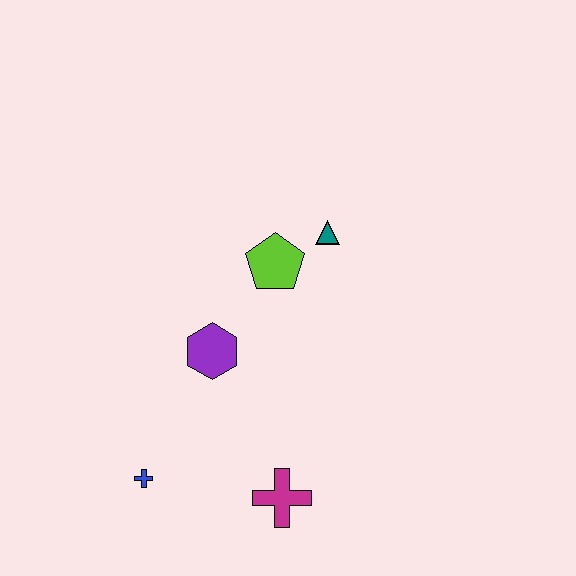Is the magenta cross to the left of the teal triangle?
Yes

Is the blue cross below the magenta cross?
No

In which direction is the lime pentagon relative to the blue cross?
The lime pentagon is above the blue cross.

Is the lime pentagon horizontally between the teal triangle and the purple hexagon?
Yes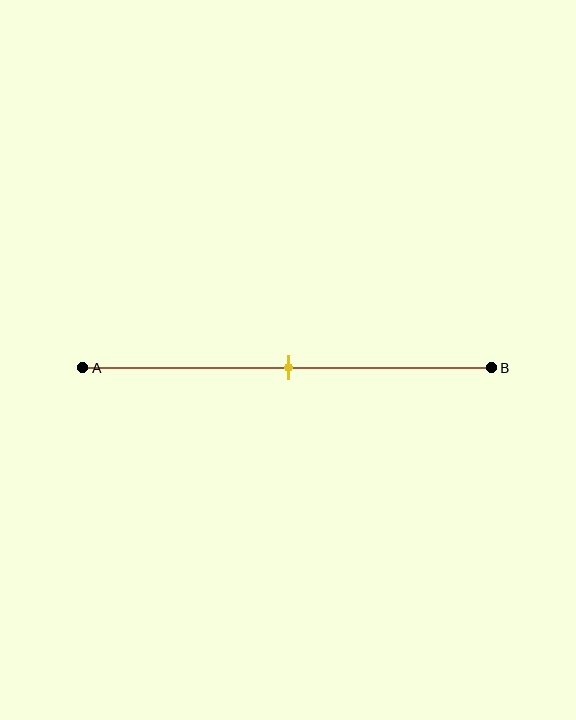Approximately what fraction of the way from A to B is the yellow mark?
The yellow mark is approximately 50% of the way from A to B.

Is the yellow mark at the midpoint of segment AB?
Yes, the mark is approximately at the midpoint.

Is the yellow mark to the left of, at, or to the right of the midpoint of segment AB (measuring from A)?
The yellow mark is approximately at the midpoint of segment AB.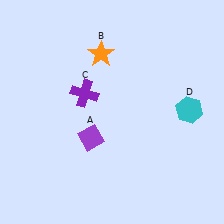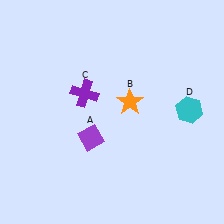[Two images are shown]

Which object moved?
The orange star (B) moved down.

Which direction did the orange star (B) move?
The orange star (B) moved down.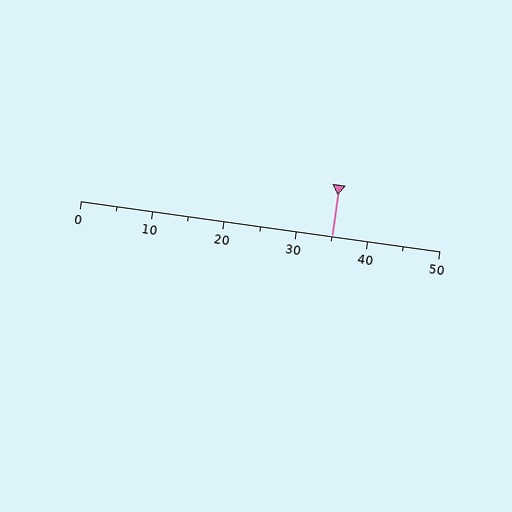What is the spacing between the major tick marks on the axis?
The major ticks are spaced 10 apart.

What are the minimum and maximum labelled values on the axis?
The axis runs from 0 to 50.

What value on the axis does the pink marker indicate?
The marker indicates approximately 35.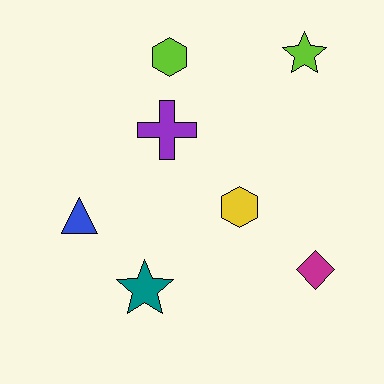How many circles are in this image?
There are no circles.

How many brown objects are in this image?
There are no brown objects.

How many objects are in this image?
There are 7 objects.